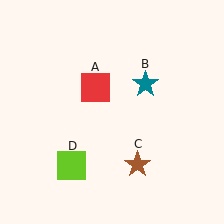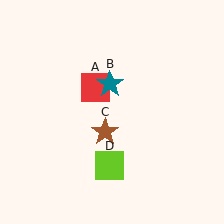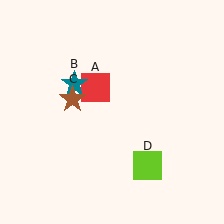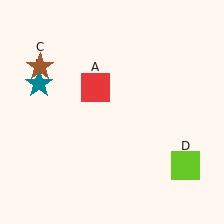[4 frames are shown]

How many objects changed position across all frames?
3 objects changed position: teal star (object B), brown star (object C), lime square (object D).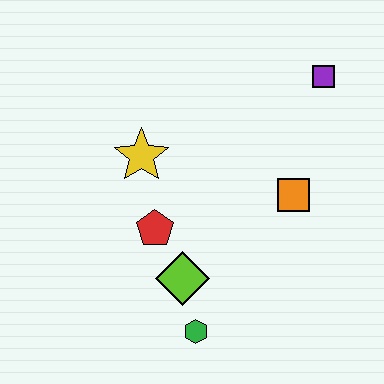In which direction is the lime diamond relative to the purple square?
The lime diamond is below the purple square.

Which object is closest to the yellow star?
The red pentagon is closest to the yellow star.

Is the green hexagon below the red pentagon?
Yes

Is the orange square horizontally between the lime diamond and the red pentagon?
No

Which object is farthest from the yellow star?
The purple square is farthest from the yellow star.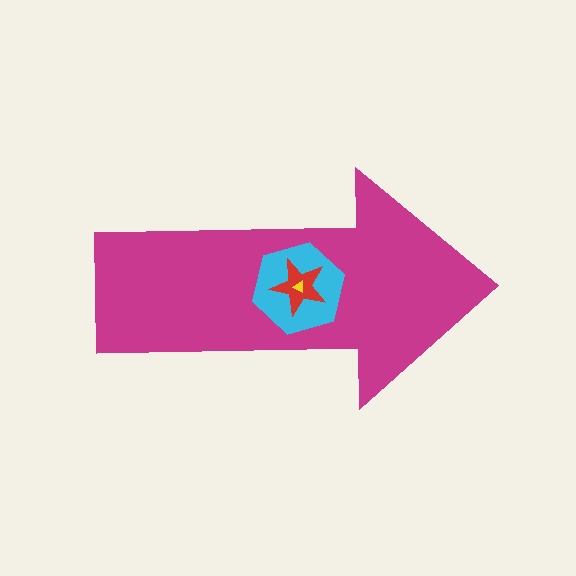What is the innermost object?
The yellow triangle.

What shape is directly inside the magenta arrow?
The cyan hexagon.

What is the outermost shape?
The magenta arrow.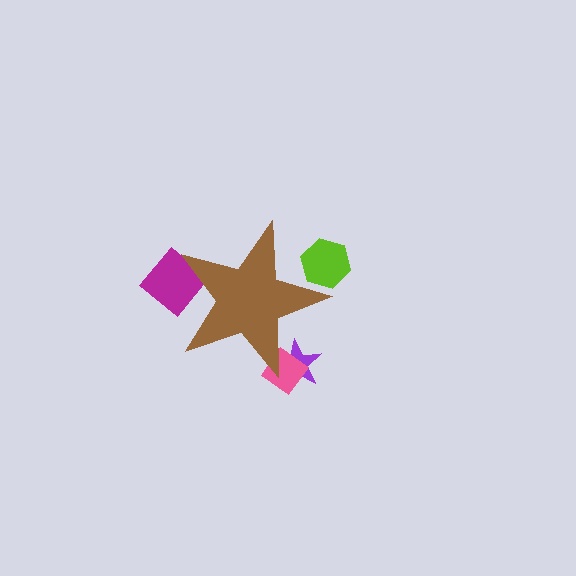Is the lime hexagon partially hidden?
Yes, the lime hexagon is partially hidden behind the brown star.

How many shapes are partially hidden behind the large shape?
4 shapes are partially hidden.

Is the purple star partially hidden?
Yes, the purple star is partially hidden behind the brown star.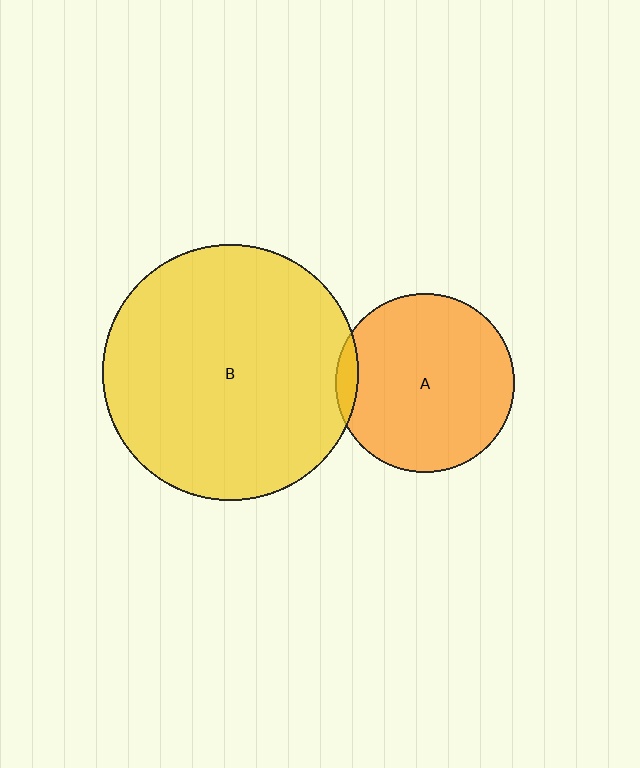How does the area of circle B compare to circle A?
Approximately 2.1 times.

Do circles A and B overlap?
Yes.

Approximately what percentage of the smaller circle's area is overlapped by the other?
Approximately 5%.